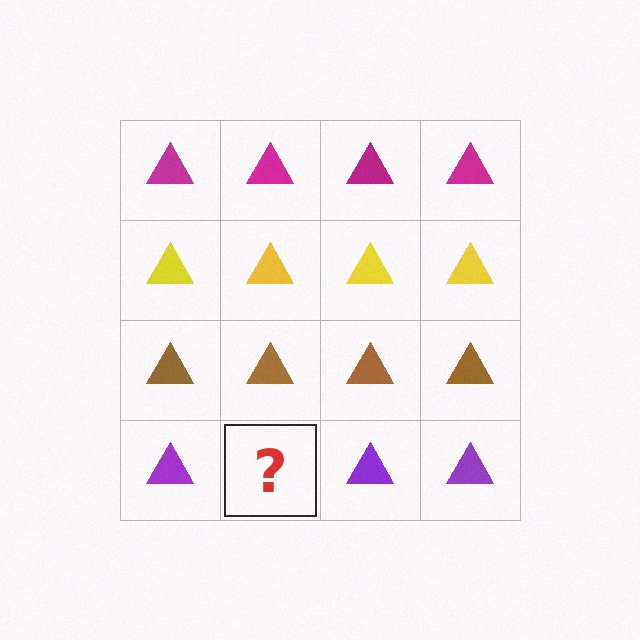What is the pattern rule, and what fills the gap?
The rule is that each row has a consistent color. The gap should be filled with a purple triangle.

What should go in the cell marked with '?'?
The missing cell should contain a purple triangle.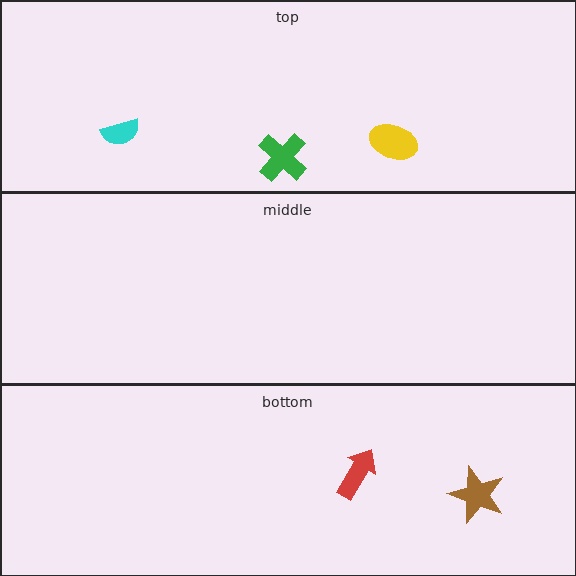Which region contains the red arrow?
The bottom region.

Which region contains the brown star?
The bottom region.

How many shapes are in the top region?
3.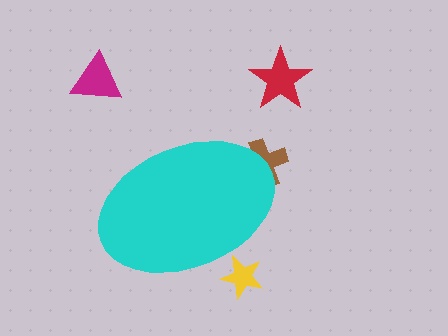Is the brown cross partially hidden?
Yes, the brown cross is partially hidden behind the cyan ellipse.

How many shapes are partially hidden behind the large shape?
2 shapes are partially hidden.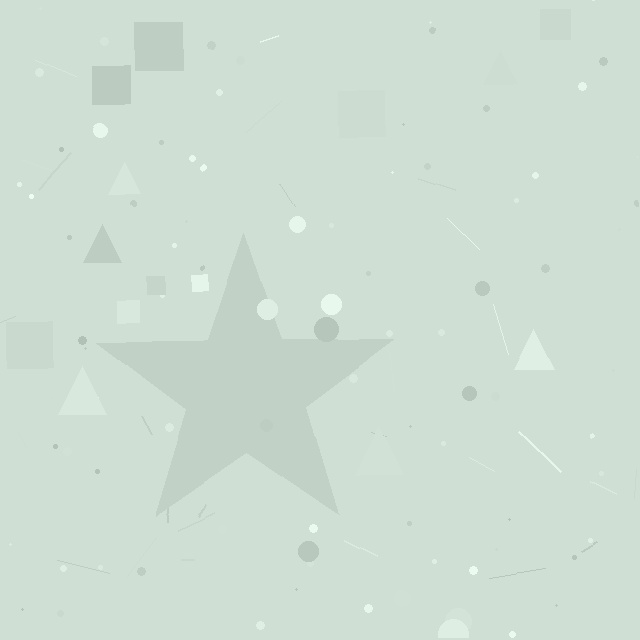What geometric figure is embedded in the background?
A star is embedded in the background.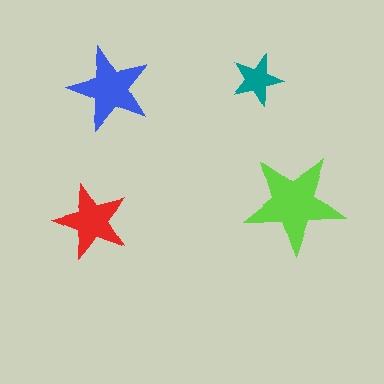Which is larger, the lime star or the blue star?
The lime one.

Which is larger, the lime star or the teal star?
The lime one.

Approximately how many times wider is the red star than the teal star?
About 1.5 times wider.